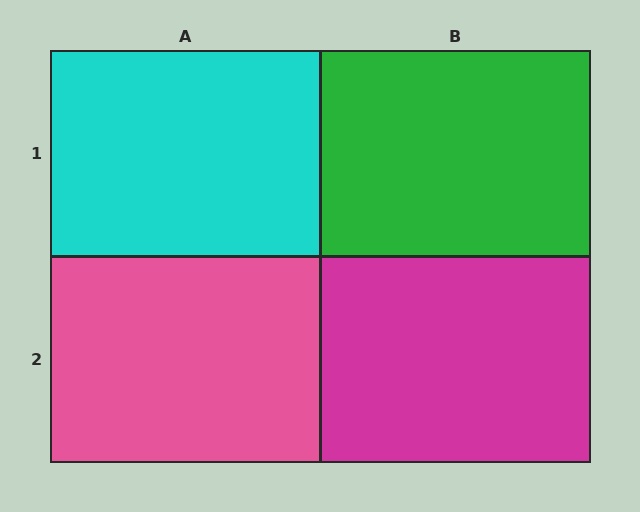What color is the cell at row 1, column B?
Green.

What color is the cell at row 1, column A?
Cyan.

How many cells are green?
1 cell is green.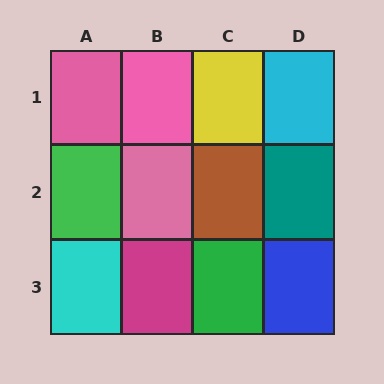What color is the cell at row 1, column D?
Cyan.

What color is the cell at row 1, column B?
Pink.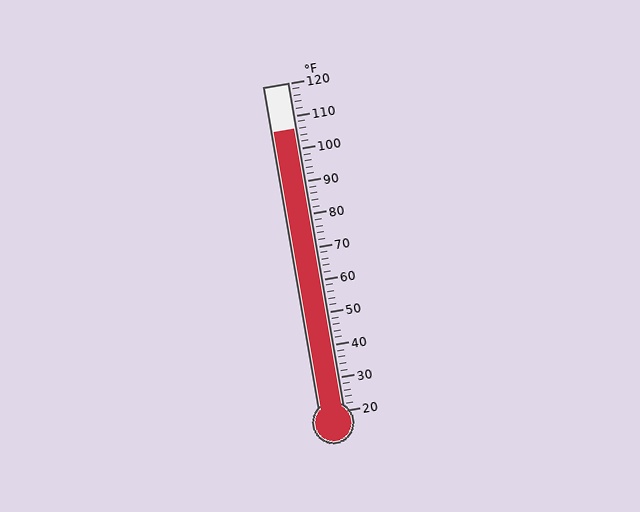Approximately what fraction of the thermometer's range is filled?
The thermometer is filled to approximately 85% of its range.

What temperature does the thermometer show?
The thermometer shows approximately 106°F.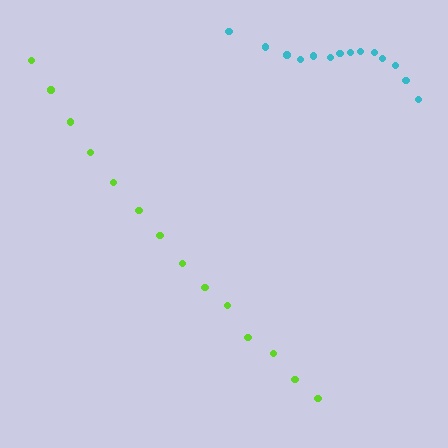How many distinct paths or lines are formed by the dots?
There are 2 distinct paths.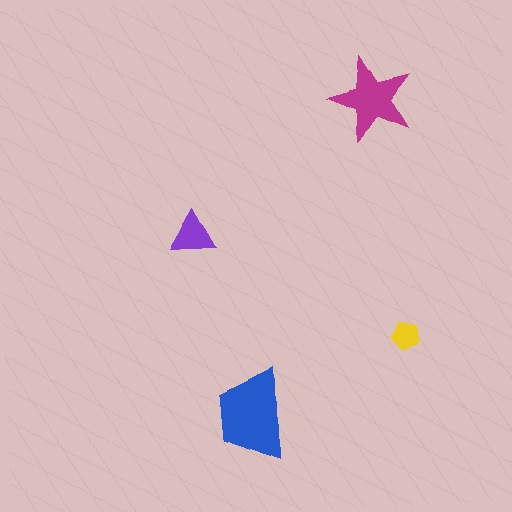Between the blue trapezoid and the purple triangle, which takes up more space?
The blue trapezoid.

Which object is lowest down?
The blue trapezoid is bottommost.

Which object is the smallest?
The yellow pentagon.